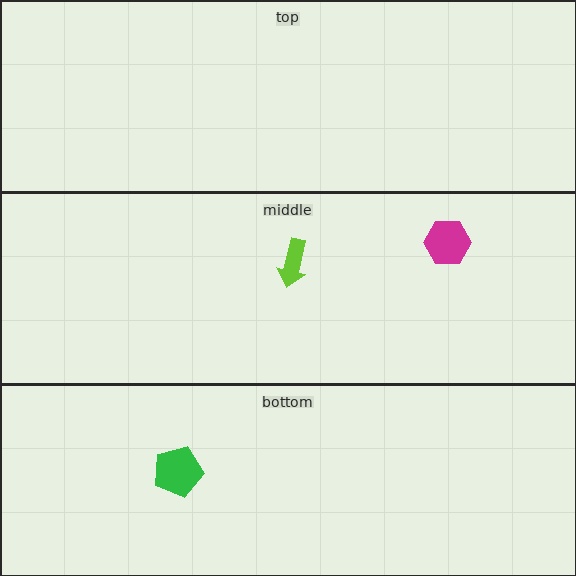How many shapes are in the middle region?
2.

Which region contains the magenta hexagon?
The middle region.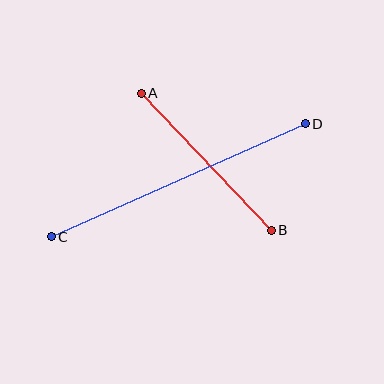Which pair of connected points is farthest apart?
Points C and D are farthest apart.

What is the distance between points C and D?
The distance is approximately 278 pixels.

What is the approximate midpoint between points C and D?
The midpoint is at approximately (178, 180) pixels.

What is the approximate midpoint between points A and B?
The midpoint is at approximately (206, 162) pixels.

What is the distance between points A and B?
The distance is approximately 189 pixels.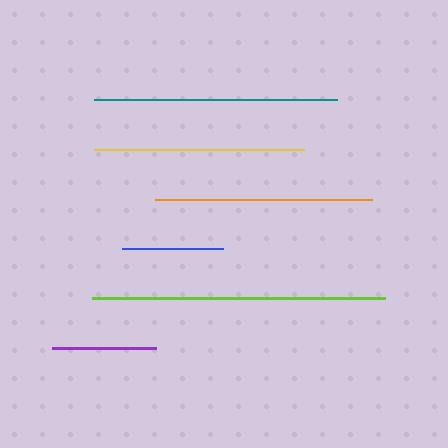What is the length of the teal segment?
The teal segment is approximately 242 pixels long.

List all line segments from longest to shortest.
From longest to shortest: lime, teal, orange, yellow, purple, blue.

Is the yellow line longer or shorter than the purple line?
The yellow line is longer than the purple line.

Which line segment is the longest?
The lime line is the longest at approximately 293 pixels.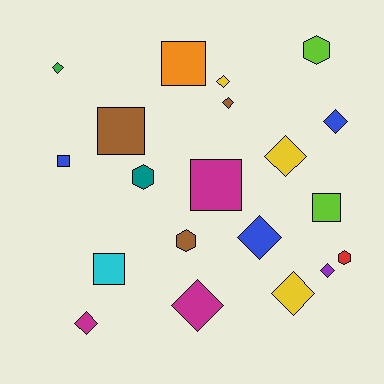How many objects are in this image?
There are 20 objects.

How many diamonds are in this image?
There are 10 diamonds.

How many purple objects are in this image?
There is 1 purple object.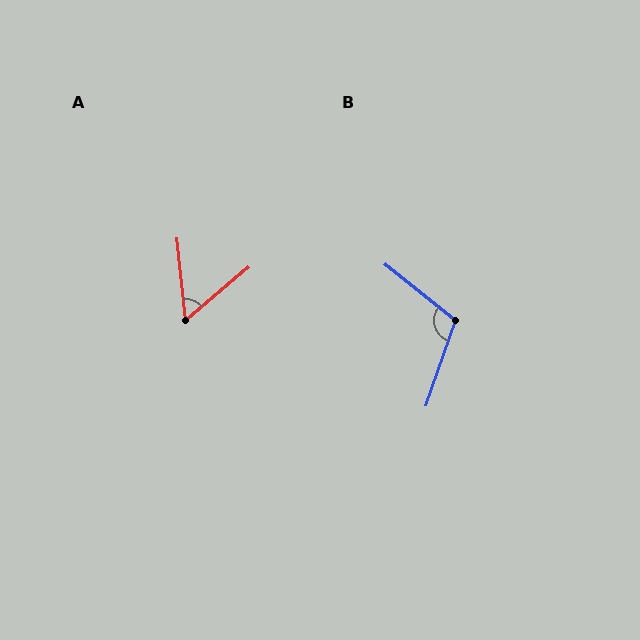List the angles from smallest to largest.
A (55°), B (110°).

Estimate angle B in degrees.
Approximately 110 degrees.